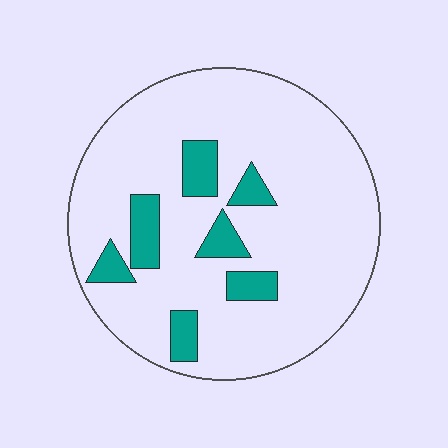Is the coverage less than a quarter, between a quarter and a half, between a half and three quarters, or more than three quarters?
Less than a quarter.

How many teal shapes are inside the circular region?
7.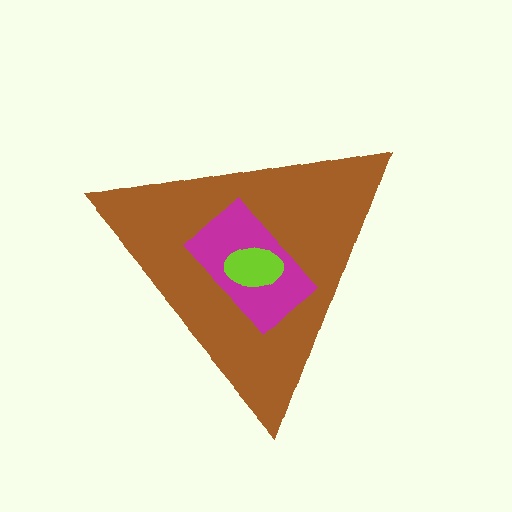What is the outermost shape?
The brown triangle.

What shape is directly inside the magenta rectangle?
The lime ellipse.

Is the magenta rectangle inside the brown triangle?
Yes.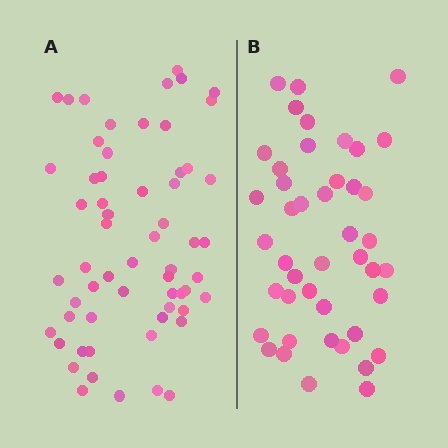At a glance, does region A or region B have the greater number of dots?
Region A (the left region) has more dots.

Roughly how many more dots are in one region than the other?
Region A has approximately 15 more dots than region B.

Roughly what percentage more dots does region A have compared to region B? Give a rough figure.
About 35% more.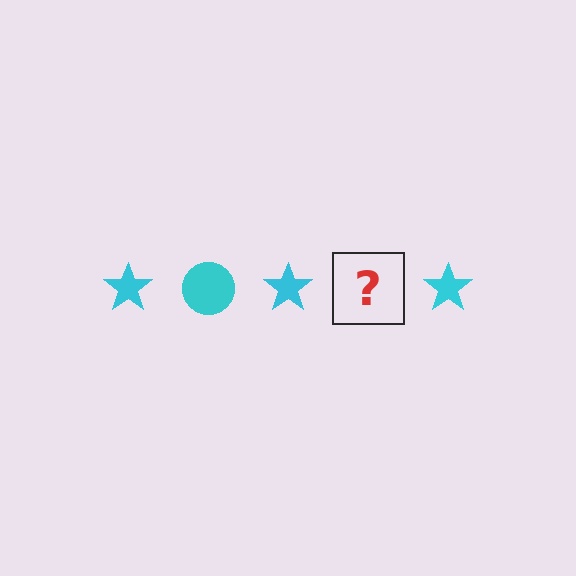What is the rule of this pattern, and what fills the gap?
The rule is that the pattern cycles through star, circle shapes in cyan. The gap should be filled with a cyan circle.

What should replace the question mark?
The question mark should be replaced with a cyan circle.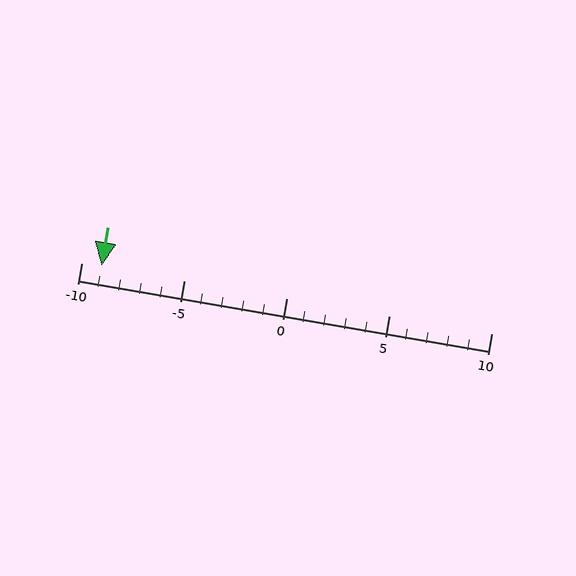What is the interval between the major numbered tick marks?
The major tick marks are spaced 5 units apart.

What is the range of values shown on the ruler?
The ruler shows values from -10 to 10.